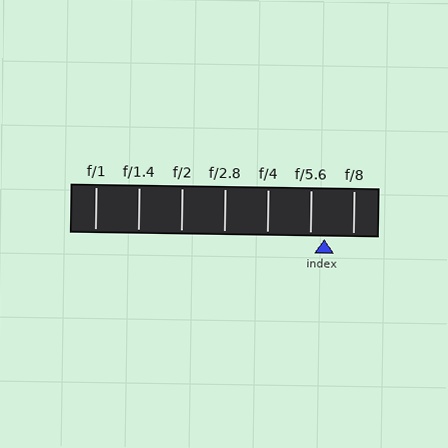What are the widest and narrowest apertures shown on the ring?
The widest aperture shown is f/1 and the narrowest is f/8.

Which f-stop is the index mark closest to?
The index mark is closest to f/5.6.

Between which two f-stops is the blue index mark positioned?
The index mark is between f/5.6 and f/8.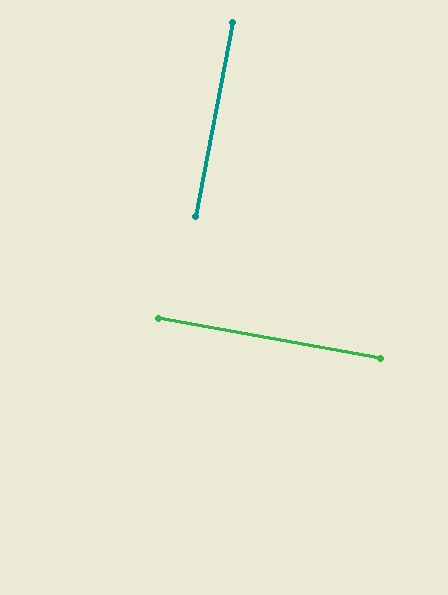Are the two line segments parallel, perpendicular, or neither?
Perpendicular — they meet at approximately 89°.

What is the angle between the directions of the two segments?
Approximately 89 degrees.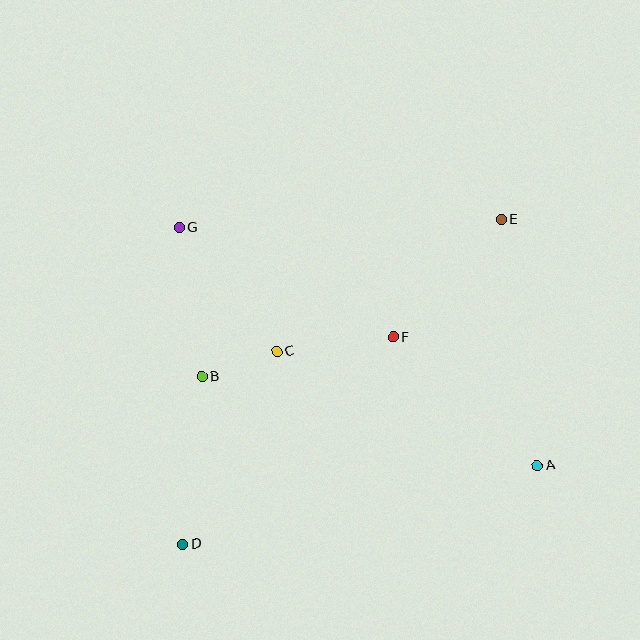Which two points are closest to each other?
Points B and C are closest to each other.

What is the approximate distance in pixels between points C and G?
The distance between C and G is approximately 157 pixels.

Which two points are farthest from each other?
Points D and E are farthest from each other.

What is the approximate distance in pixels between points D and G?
The distance between D and G is approximately 317 pixels.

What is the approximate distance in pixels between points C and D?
The distance between C and D is approximately 215 pixels.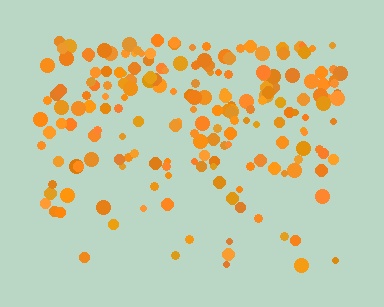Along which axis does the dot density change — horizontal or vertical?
Vertical.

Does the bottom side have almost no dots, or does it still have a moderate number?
Still a moderate number, just noticeably fewer than the top.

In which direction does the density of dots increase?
From bottom to top, with the top side densest.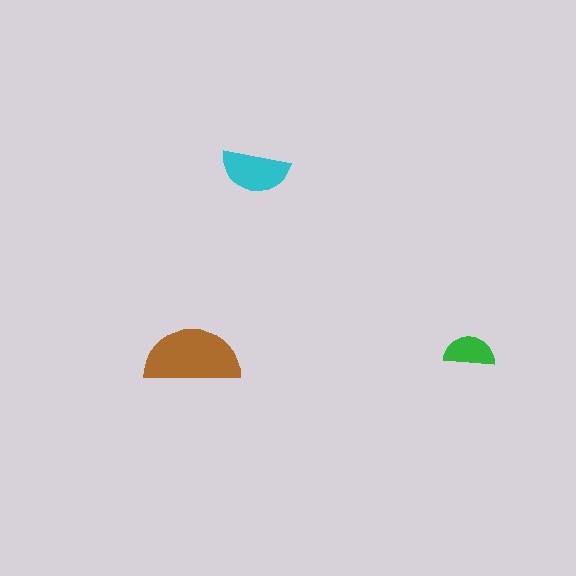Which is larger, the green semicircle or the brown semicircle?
The brown one.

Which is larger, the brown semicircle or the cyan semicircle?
The brown one.